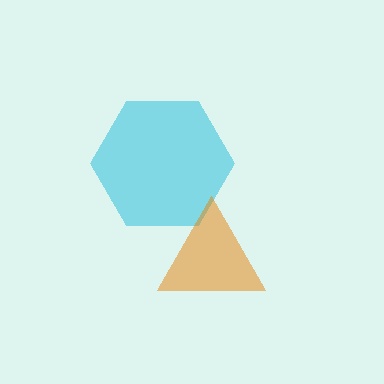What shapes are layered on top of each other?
The layered shapes are: a cyan hexagon, an orange triangle.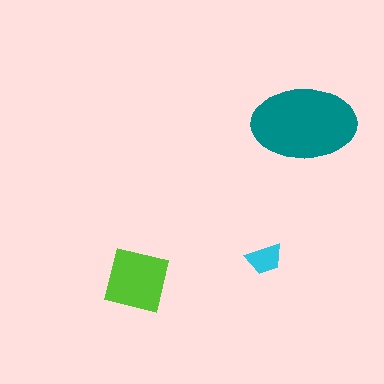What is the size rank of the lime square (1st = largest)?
2nd.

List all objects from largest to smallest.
The teal ellipse, the lime square, the cyan trapezoid.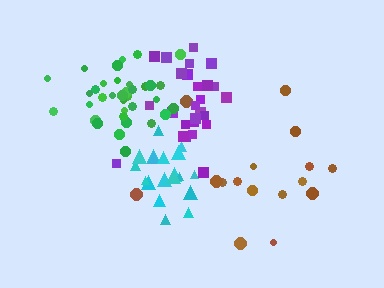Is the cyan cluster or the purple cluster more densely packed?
Cyan.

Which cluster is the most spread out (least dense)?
Brown.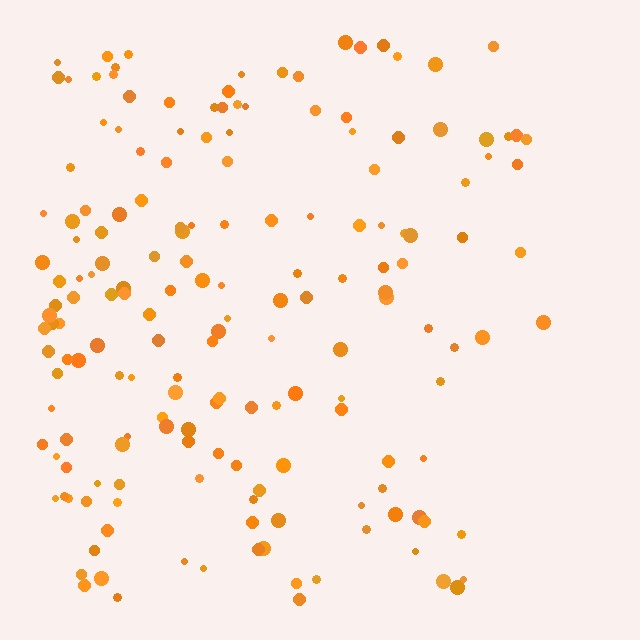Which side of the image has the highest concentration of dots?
The left.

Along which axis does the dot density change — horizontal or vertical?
Horizontal.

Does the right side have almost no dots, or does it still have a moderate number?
Still a moderate number, just noticeably fewer than the left.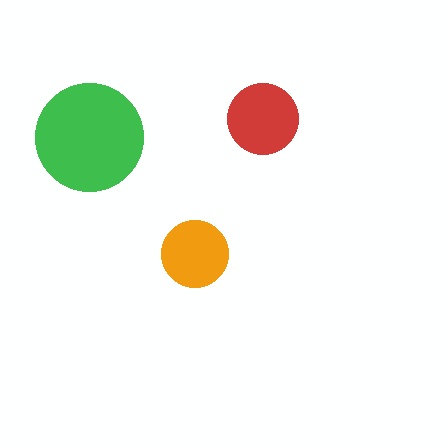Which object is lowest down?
The orange circle is bottommost.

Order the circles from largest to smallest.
the green one, the red one, the orange one.